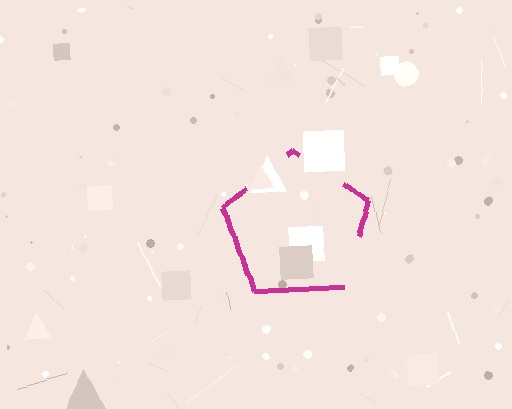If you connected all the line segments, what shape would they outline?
They would outline a pentagon.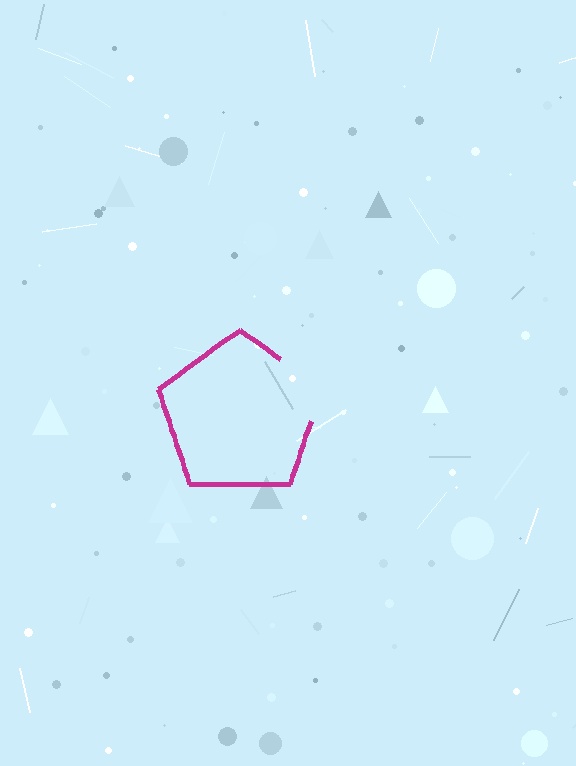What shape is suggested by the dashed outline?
The dashed outline suggests a pentagon.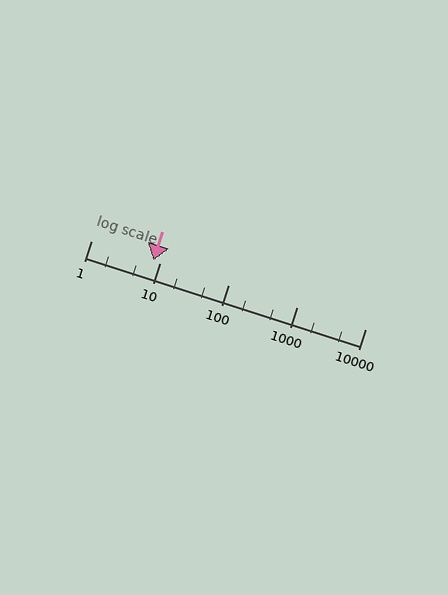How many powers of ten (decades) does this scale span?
The scale spans 4 decades, from 1 to 10000.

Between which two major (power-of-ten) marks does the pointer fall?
The pointer is between 1 and 10.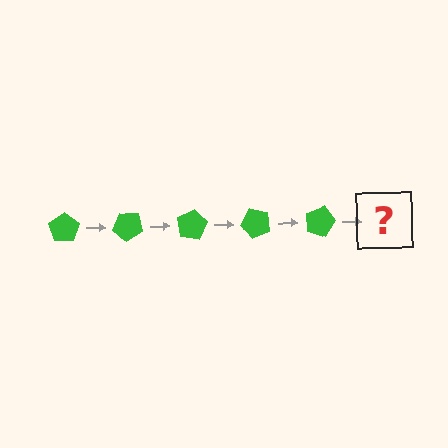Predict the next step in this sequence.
The next step is a green pentagon rotated 200 degrees.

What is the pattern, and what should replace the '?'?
The pattern is that the pentagon rotates 40 degrees each step. The '?' should be a green pentagon rotated 200 degrees.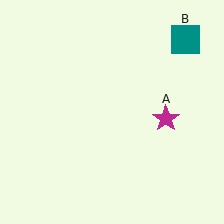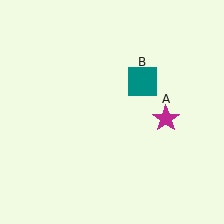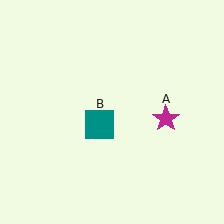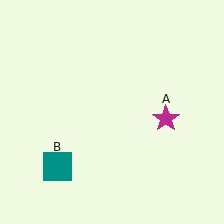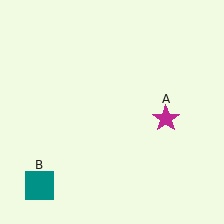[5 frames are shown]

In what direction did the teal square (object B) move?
The teal square (object B) moved down and to the left.